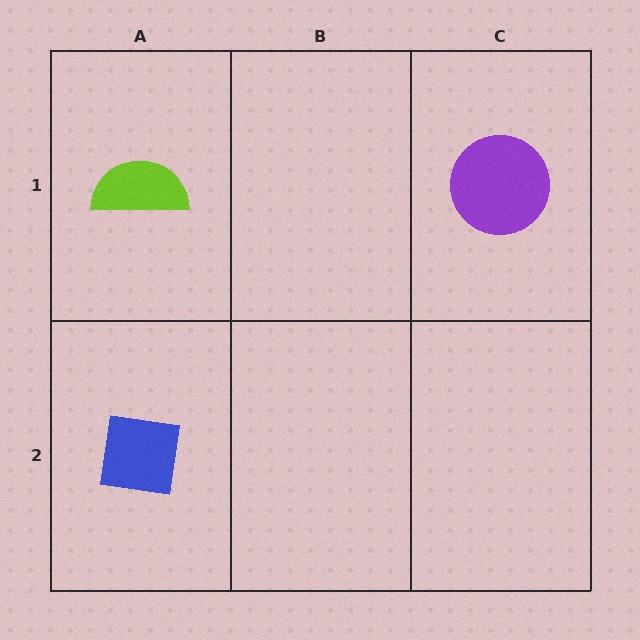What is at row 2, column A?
A blue square.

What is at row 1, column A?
A lime semicircle.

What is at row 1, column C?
A purple circle.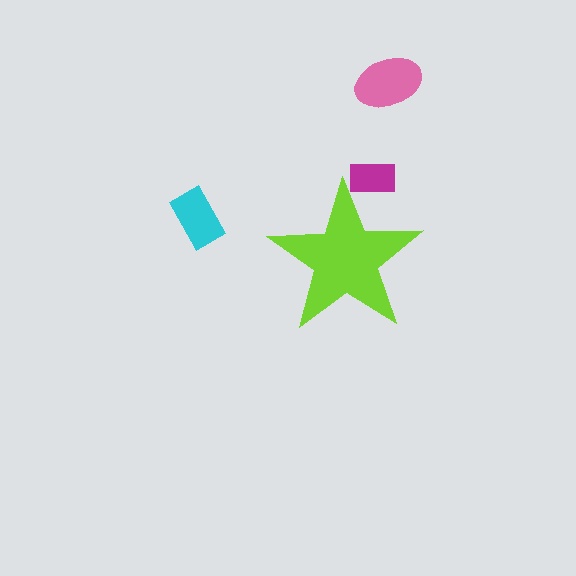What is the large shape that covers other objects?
A lime star.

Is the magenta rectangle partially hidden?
Yes, the magenta rectangle is partially hidden behind the lime star.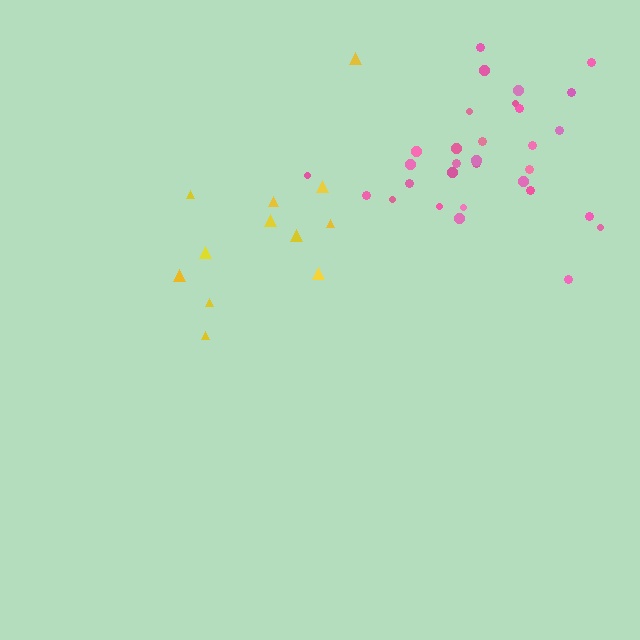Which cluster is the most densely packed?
Pink.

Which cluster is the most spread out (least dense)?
Yellow.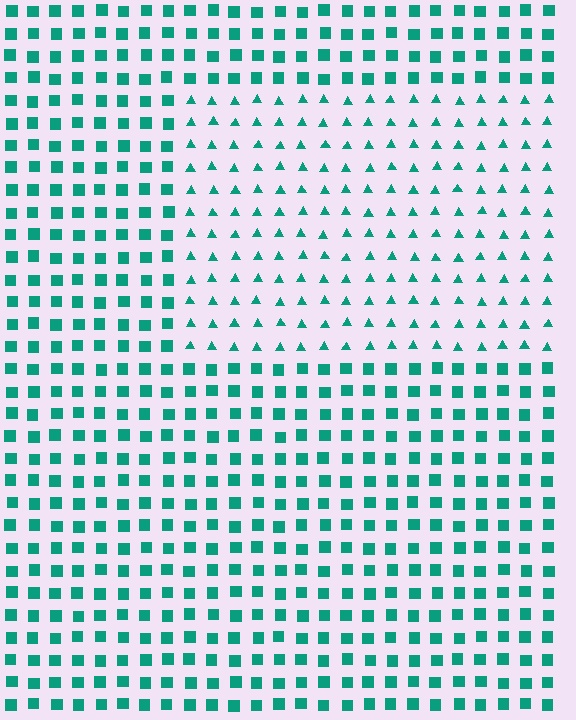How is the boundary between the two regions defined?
The boundary is defined by a change in element shape: triangles inside vs. squares outside. All elements share the same color and spacing.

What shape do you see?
I see a rectangle.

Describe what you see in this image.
The image is filled with small teal elements arranged in a uniform grid. A rectangle-shaped region contains triangles, while the surrounding area contains squares. The boundary is defined purely by the change in element shape.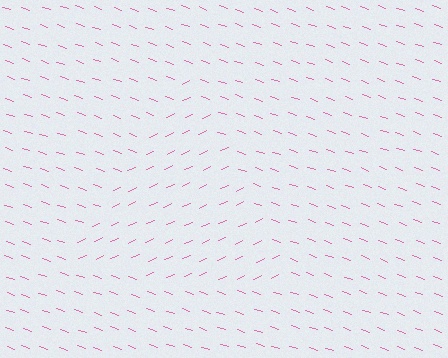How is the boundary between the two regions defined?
The boundary is defined purely by a change in line orientation (approximately 45 degrees difference). All lines are the same color and thickness.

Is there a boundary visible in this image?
Yes, there is a texture boundary formed by a change in line orientation.